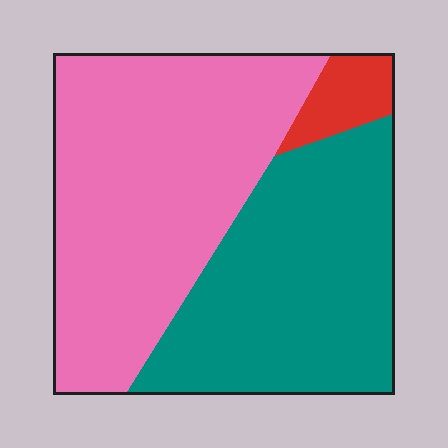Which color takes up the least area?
Red, at roughly 5%.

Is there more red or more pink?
Pink.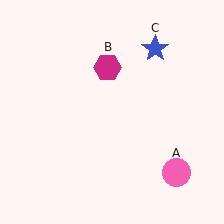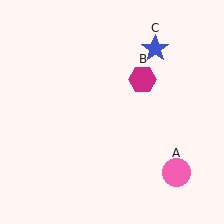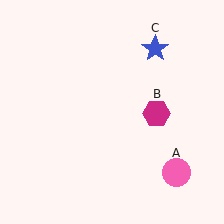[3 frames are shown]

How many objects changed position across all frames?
1 object changed position: magenta hexagon (object B).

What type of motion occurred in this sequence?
The magenta hexagon (object B) rotated clockwise around the center of the scene.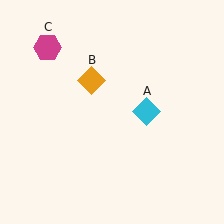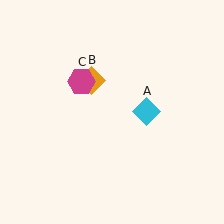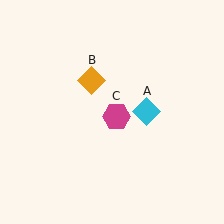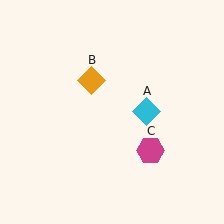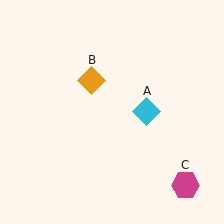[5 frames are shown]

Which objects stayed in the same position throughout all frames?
Cyan diamond (object A) and orange diamond (object B) remained stationary.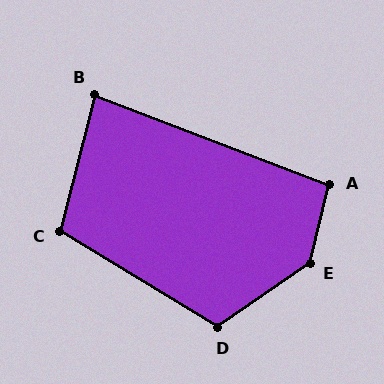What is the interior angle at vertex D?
Approximately 114 degrees (obtuse).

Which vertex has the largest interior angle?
E, at approximately 139 degrees.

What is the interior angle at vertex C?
Approximately 107 degrees (obtuse).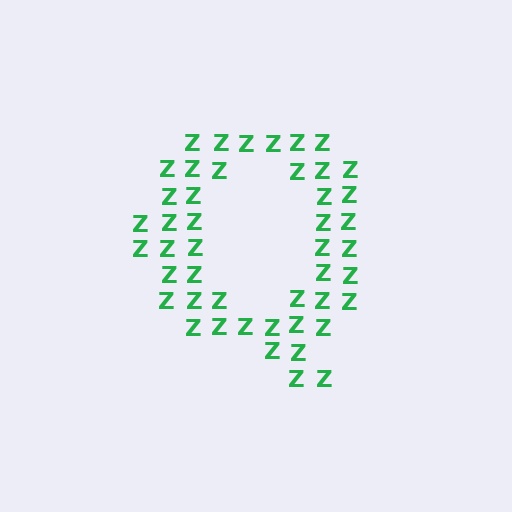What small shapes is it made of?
It is made of small letter Z's.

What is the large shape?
The large shape is the letter Q.